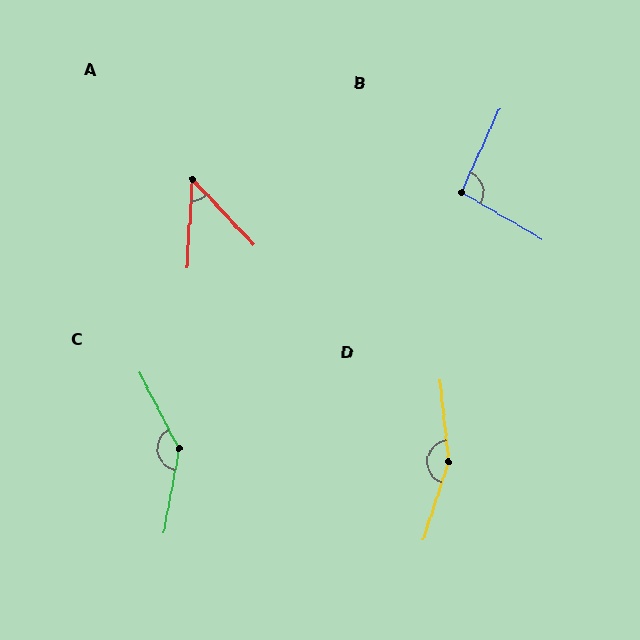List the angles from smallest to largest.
A (46°), B (95°), C (142°), D (156°).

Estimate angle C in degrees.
Approximately 142 degrees.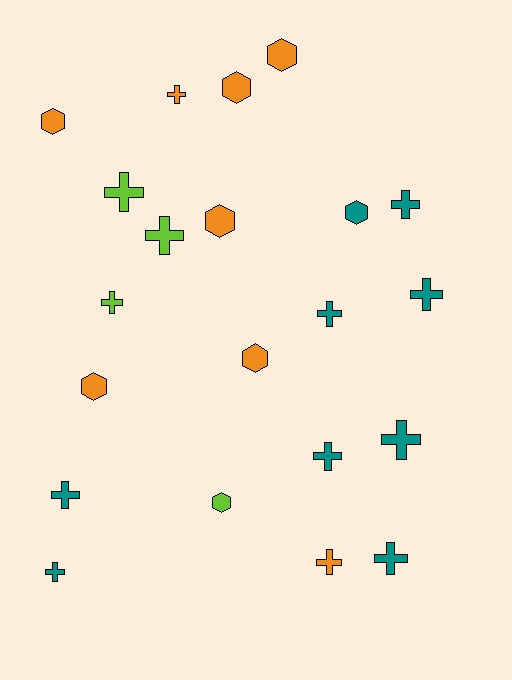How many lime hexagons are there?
There is 1 lime hexagon.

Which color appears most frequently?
Teal, with 9 objects.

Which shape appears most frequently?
Cross, with 13 objects.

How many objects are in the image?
There are 21 objects.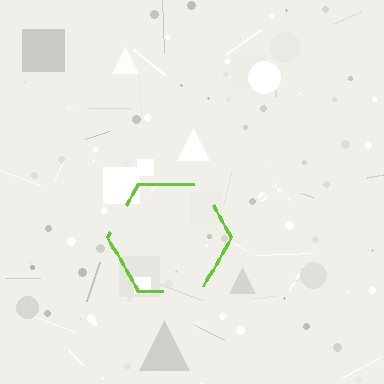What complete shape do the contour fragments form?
The contour fragments form a hexagon.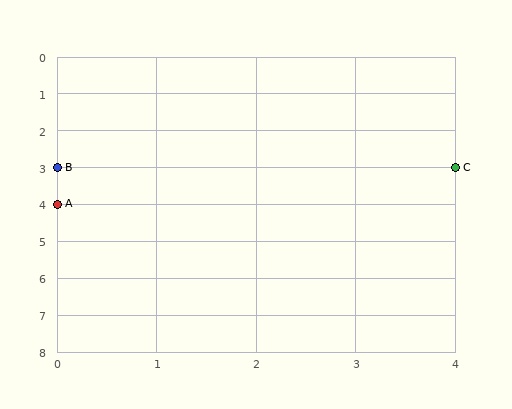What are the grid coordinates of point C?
Point C is at grid coordinates (4, 3).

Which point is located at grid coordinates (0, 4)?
Point A is at (0, 4).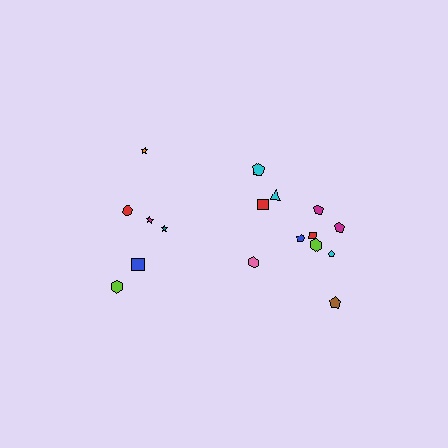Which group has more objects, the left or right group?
The right group.